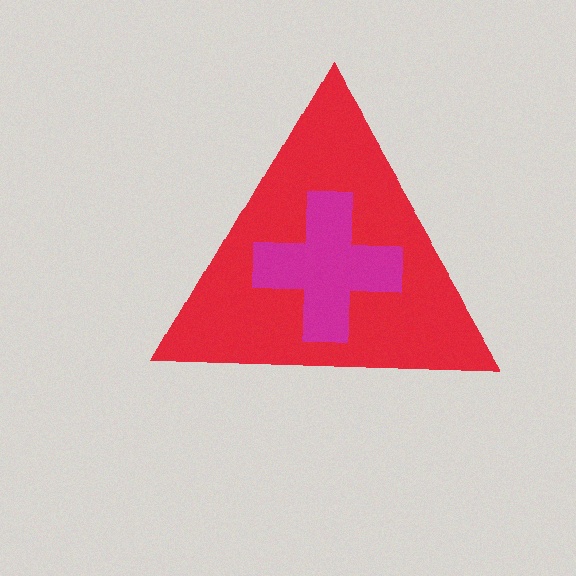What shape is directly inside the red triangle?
The magenta cross.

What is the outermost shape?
The red triangle.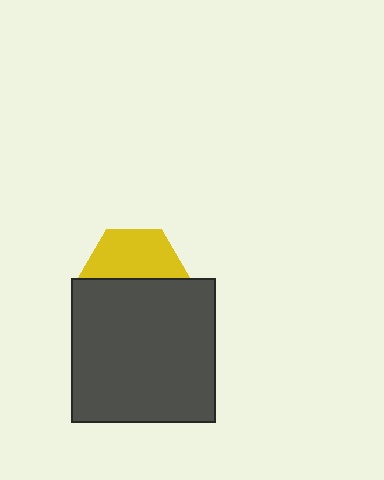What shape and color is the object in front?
The object in front is a dark gray square.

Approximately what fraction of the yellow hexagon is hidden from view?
Roughly 50% of the yellow hexagon is hidden behind the dark gray square.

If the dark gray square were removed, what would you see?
You would see the complete yellow hexagon.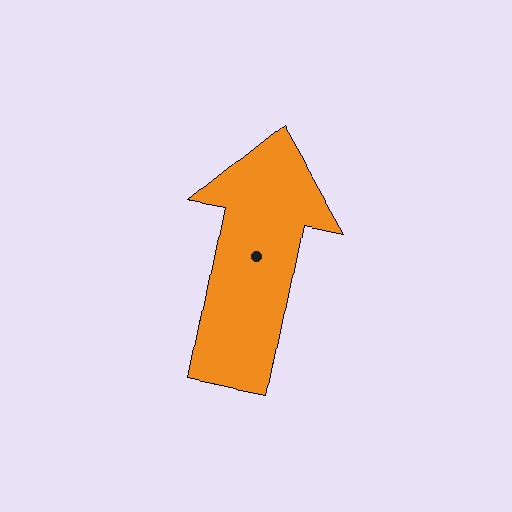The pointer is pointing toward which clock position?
Roughly 12 o'clock.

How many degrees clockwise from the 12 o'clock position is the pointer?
Approximately 11 degrees.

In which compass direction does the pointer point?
North.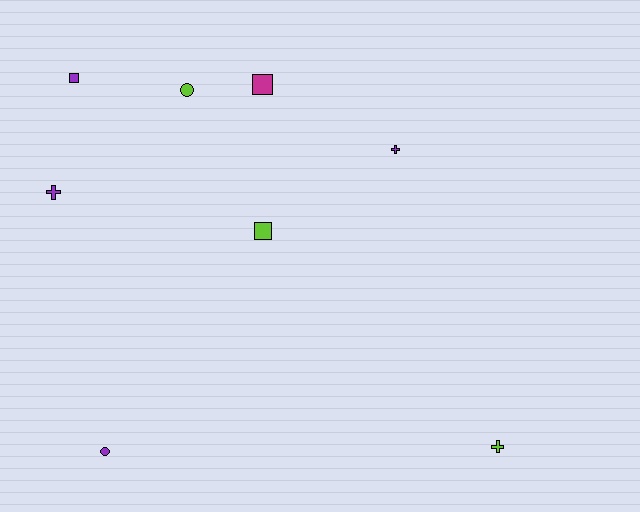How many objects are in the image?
There are 8 objects.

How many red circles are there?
There are no red circles.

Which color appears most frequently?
Purple, with 4 objects.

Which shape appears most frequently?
Cross, with 3 objects.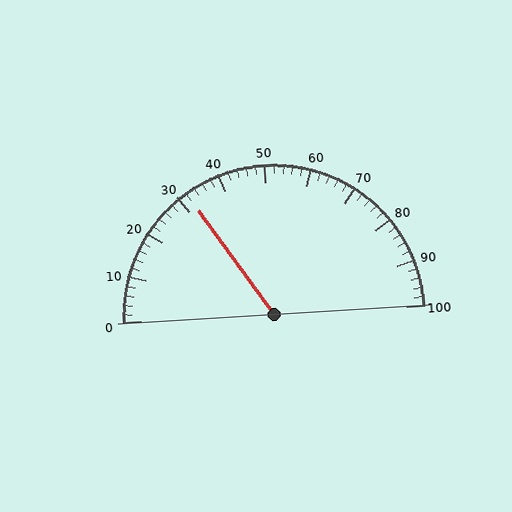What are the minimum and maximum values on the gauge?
The gauge ranges from 0 to 100.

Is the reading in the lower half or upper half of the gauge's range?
The reading is in the lower half of the range (0 to 100).